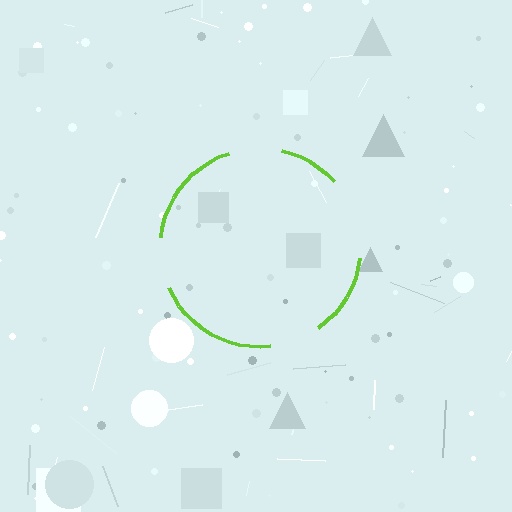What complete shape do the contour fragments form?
The contour fragments form a circle.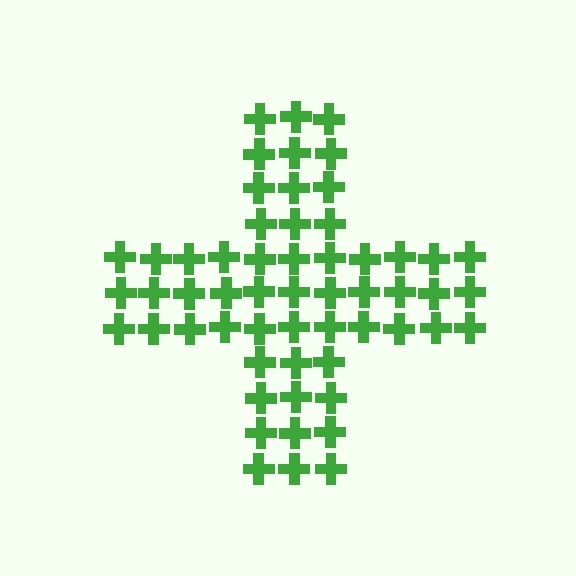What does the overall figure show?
The overall figure shows a cross.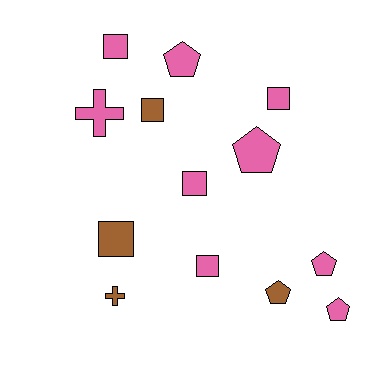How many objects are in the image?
There are 13 objects.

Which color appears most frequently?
Pink, with 9 objects.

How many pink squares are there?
There are 4 pink squares.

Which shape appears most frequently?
Square, with 6 objects.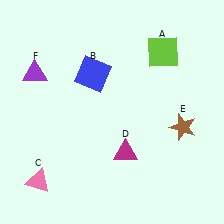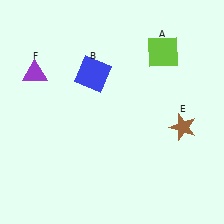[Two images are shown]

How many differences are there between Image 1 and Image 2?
There are 2 differences between the two images.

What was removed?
The magenta triangle (D), the pink triangle (C) were removed in Image 2.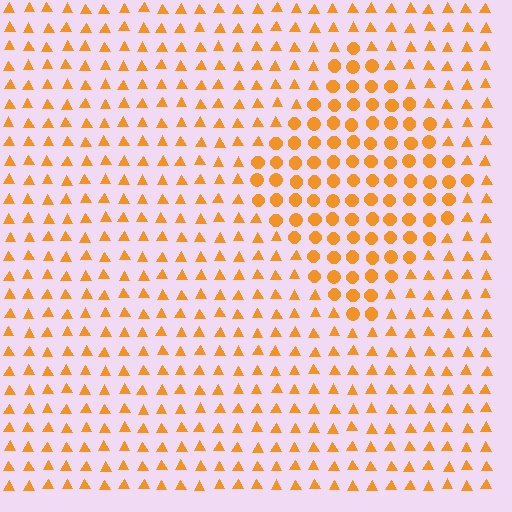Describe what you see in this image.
The image is filled with small orange elements arranged in a uniform grid. A diamond-shaped region contains circles, while the surrounding area contains triangles. The boundary is defined purely by the change in element shape.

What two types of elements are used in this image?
The image uses circles inside the diamond region and triangles outside it.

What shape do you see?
I see a diamond.